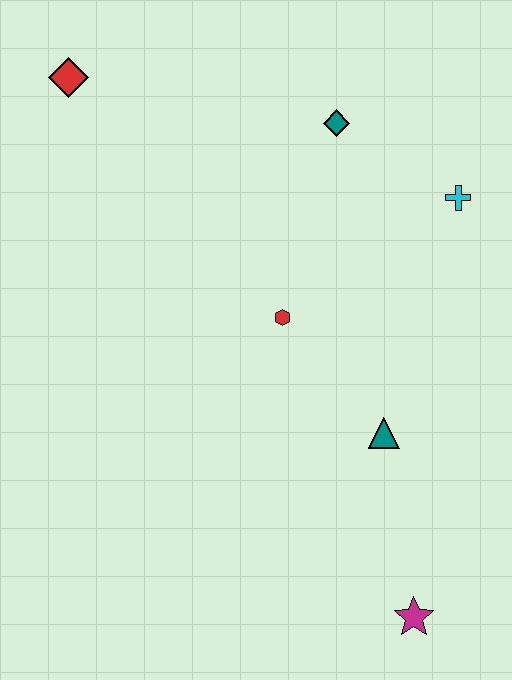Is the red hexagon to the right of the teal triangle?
No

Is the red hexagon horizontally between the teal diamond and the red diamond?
Yes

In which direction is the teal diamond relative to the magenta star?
The teal diamond is above the magenta star.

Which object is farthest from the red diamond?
The magenta star is farthest from the red diamond.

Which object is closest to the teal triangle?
The red hexagon is closest to the teal triangle.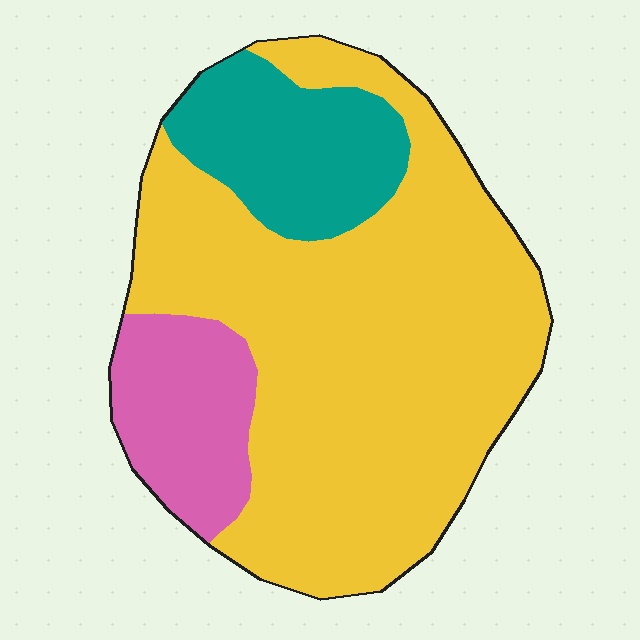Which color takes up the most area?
Yellow, at roughly 70%.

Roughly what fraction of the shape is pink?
Pink covers about 15% of the shape.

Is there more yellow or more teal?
Yellow.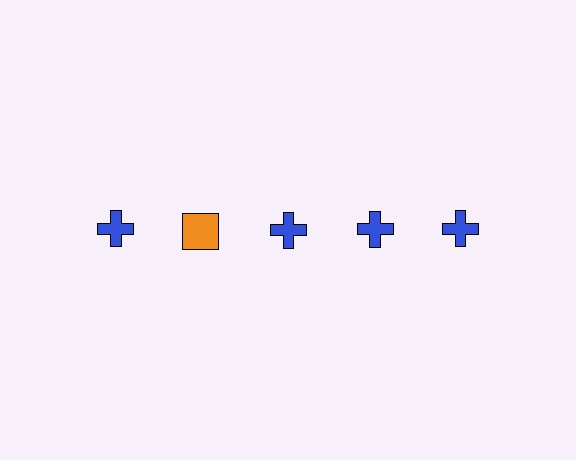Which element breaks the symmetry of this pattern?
The orange square in the top row, second from left column breaks the symmetry. All other shapes are blue crosses.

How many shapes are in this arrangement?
There are 5 shapes arranged in a grid pattern.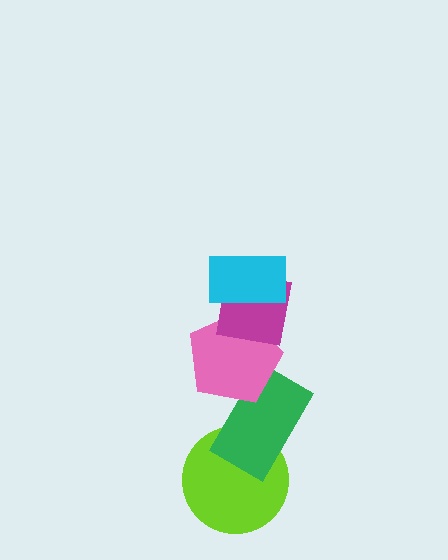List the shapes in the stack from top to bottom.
From top to bottom: the cyan rectangle, the magenta square, the pink pentagon, the green rectangle, the lime circle.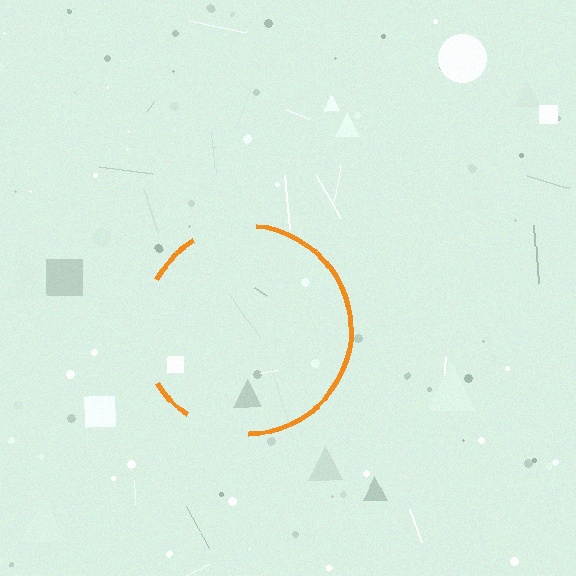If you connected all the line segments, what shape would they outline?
They would outline a circle.